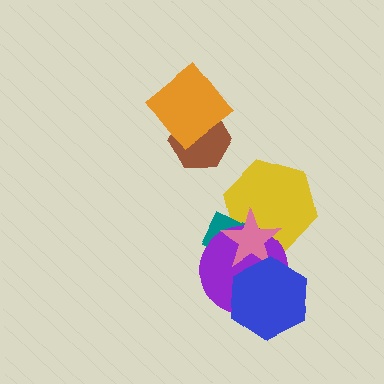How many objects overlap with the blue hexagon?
2 objects overlap with the blue hexagon.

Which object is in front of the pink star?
The blue hexagon is in front of the pink star.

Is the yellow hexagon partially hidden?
Yes, it is partially covered by another shape.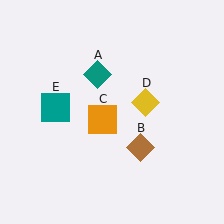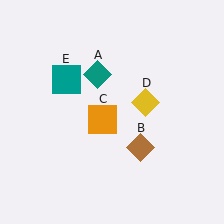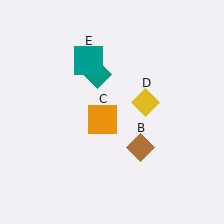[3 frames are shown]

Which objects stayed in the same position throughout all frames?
Teal diamond (object A) and brown diamond (object B) and orange square (object C) and yellow diamond (object D) remained stationary.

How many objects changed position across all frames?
1 object changed position: teal square (object E).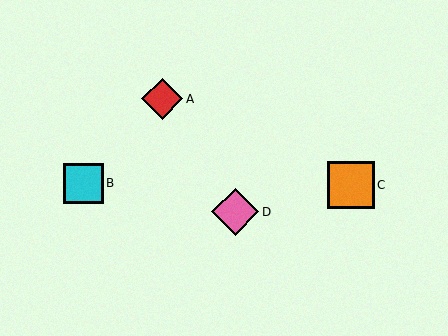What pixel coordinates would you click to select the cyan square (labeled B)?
Click at (84, 183) to select the cyan square B.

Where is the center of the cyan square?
The center of the cyan square is at (84, 183).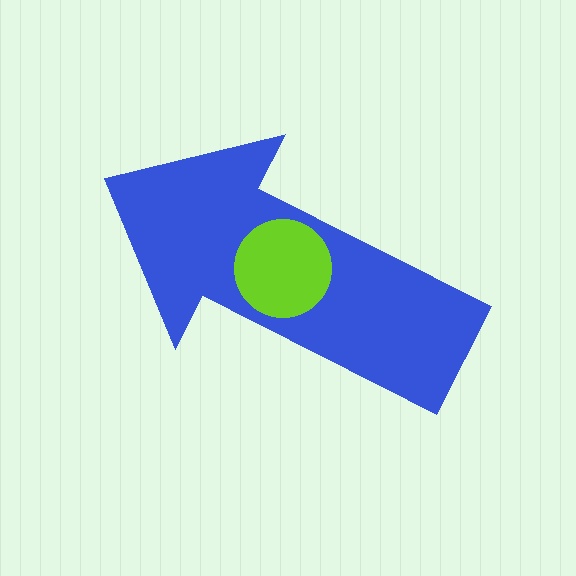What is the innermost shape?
The lime circle.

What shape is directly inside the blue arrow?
The lime circle.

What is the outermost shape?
The blue arrow.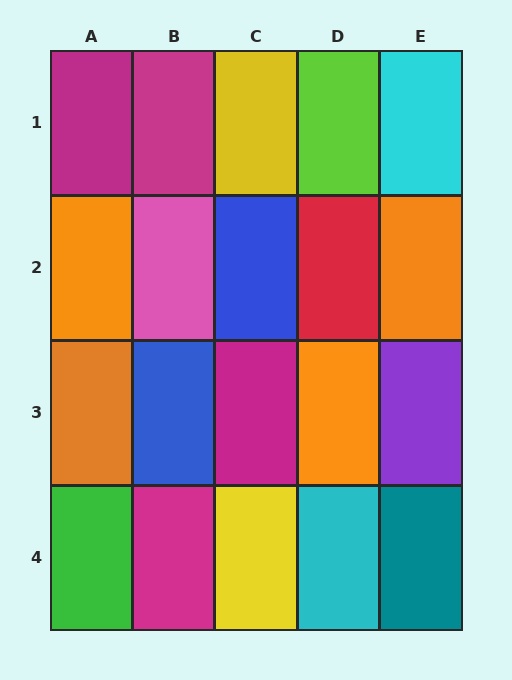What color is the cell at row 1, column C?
Yellow.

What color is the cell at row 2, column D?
Red.